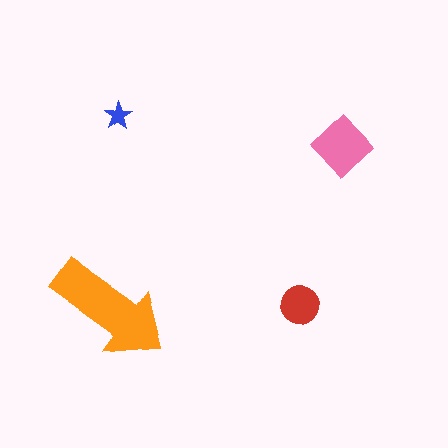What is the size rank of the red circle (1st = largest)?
3rd.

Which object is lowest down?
The orange arrow is bottommost.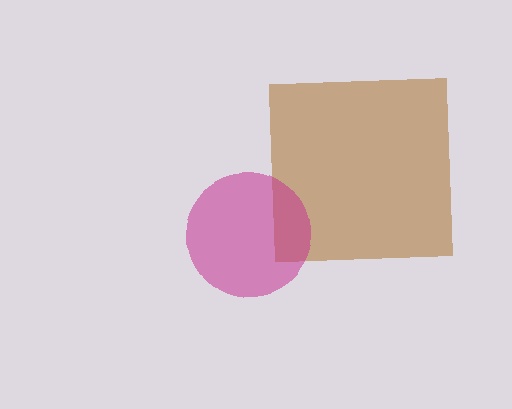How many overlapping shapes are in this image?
There are 2 overlapping shapes in the image.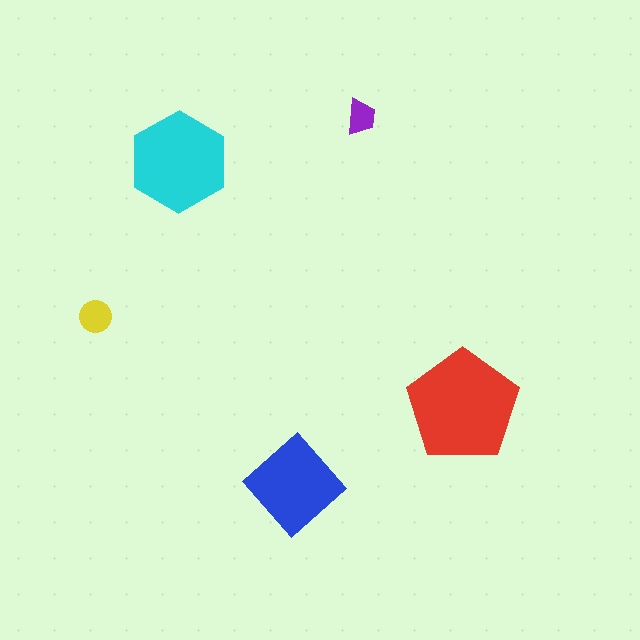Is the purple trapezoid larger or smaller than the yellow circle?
Smaller.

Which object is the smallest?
The purple trapezoid.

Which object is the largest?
The red pentagon.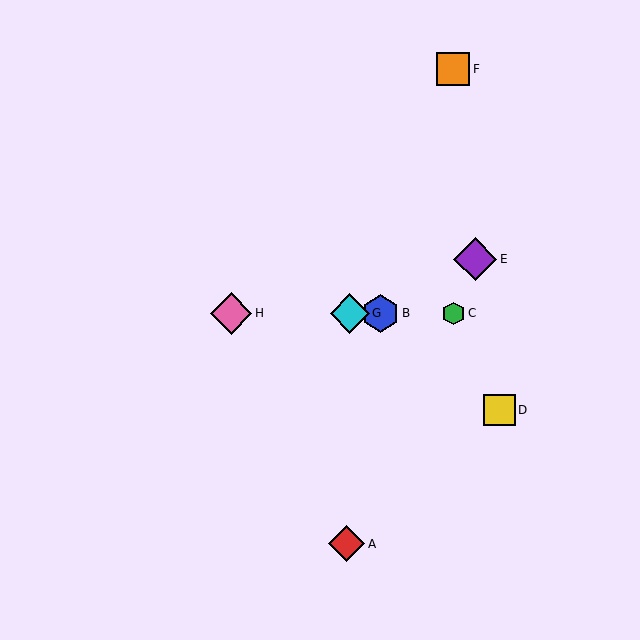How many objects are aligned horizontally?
4 objects (B, C, G, H) are aligned horizontally.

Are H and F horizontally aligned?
No, H is at y≈314 and F is at y≈69.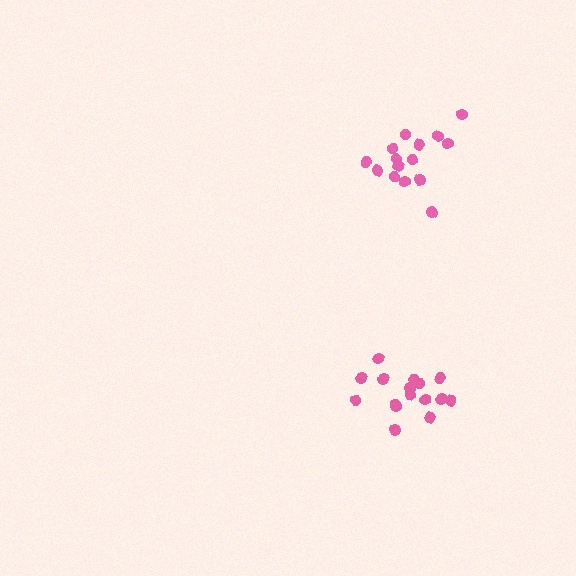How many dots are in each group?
Group 1: 15 dots, Group 2: 16 dots (31 total).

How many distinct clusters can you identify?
There are 2 distinct clusters.